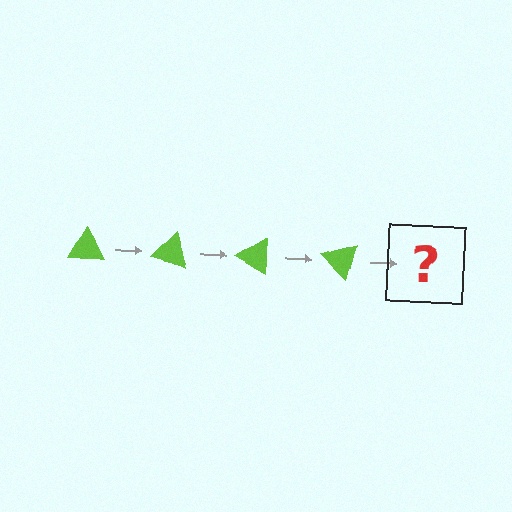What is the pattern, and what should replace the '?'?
The pattern is that the triangle rotates 15 degrees each step. The '?' should be a lime triangle rotated 60 degrees.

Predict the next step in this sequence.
The next step is a lime triangle rotated 60 degrees.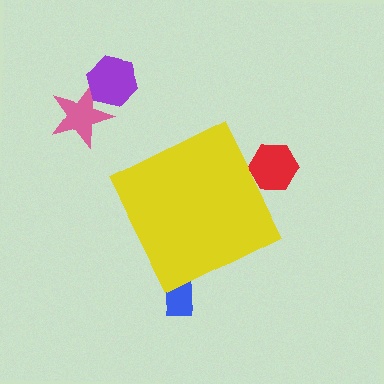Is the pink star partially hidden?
No, the pink star is fully visible.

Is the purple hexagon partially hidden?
No, the purple hexagon is fully visible.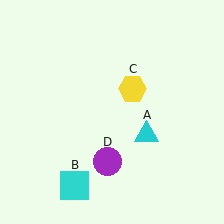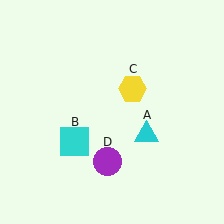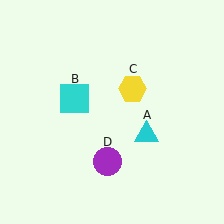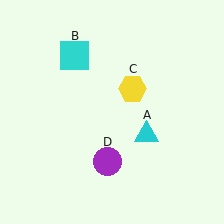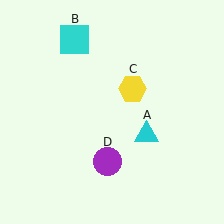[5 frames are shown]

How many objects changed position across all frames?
1 object changed position: cyan square (object B).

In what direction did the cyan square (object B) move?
The cyan square (object B) moved up.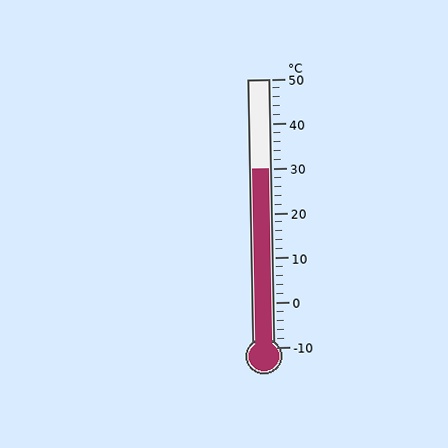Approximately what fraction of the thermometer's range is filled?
The thermometer is filled to approximately 65% of its range.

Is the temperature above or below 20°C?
The temperature is above 20°C.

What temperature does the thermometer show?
The thermometer shows approximately 30°C.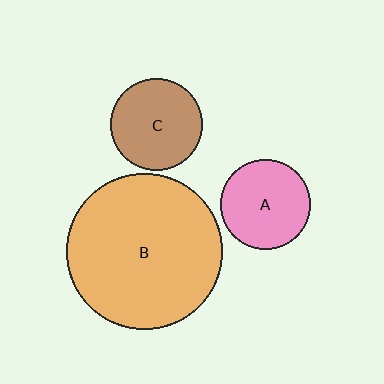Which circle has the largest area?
Circle B (orange).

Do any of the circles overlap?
No, none of the circles overlap.